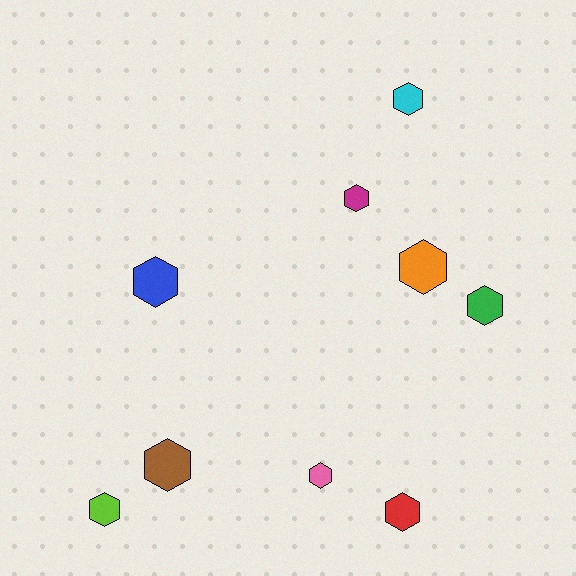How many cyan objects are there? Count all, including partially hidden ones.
There is 1 cyan object.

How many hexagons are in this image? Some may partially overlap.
There are 9 hexagons.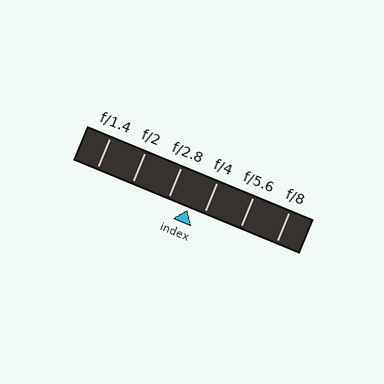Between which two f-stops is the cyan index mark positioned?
The index mark is between f/2.8 and f/4.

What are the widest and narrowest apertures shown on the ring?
The widest aperture shown is f/1.4 and the narrowest is f/8.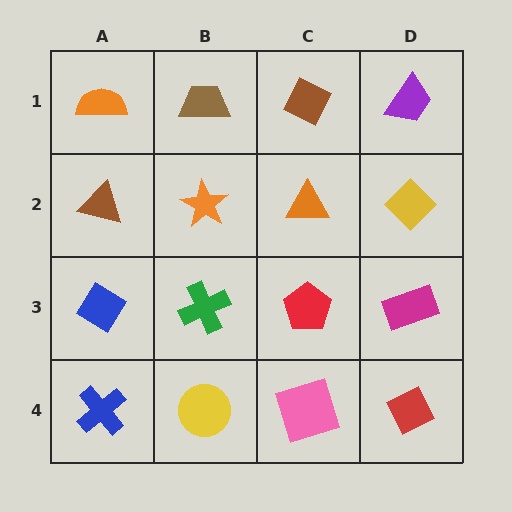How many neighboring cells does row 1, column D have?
2.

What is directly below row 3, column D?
A red diamond.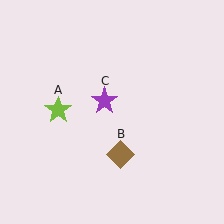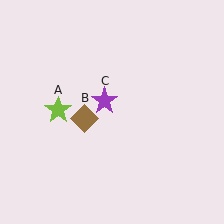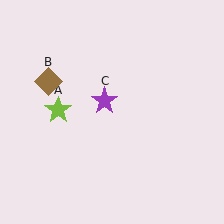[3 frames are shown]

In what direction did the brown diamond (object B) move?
The brown diamond (object B) moved up and to the left.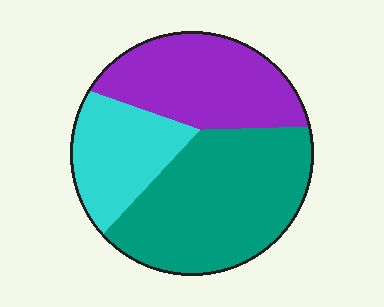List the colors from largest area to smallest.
From largest to smallest: teal, purple, cyan.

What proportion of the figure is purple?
Purple takes up about one third (1/3) of the figure.